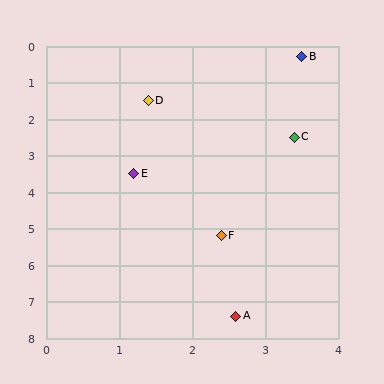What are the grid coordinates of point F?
Point F is at approximately (2.4, 5.2).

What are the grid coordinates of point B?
Point B is at approximately (3.5, 0.3).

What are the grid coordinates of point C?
Point C is at approximately (3.4, 2.5).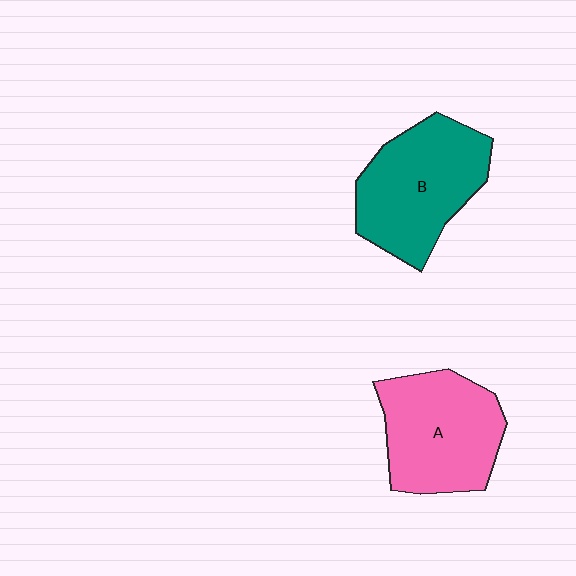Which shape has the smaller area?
Shape A (pink).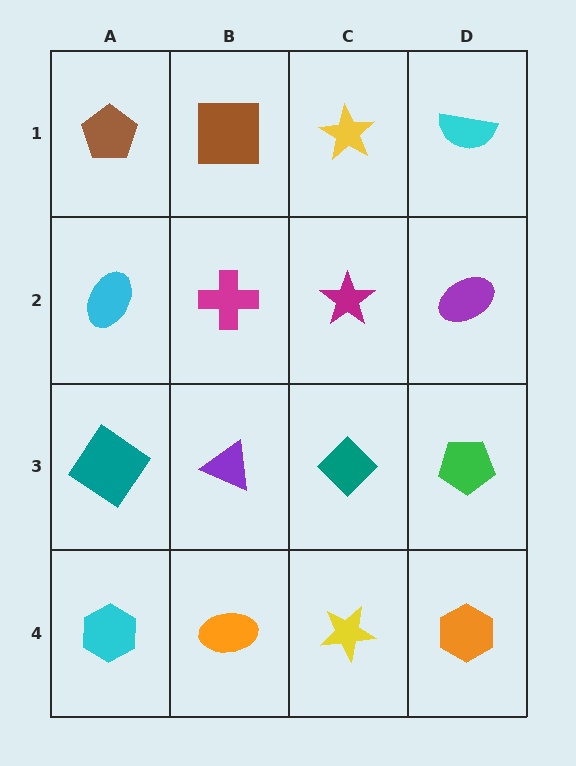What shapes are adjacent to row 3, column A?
A cyan ellipse (row 2, column A), a cyan hexagon (row 4, column A), a purple triangle (row 3, column B).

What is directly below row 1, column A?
A cyan ellipse.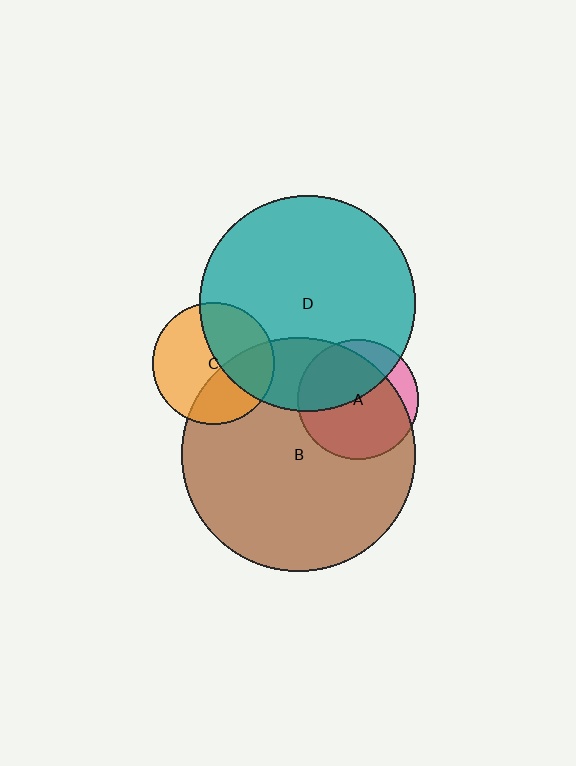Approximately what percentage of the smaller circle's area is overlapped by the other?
Approximately 35%.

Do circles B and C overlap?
Yes.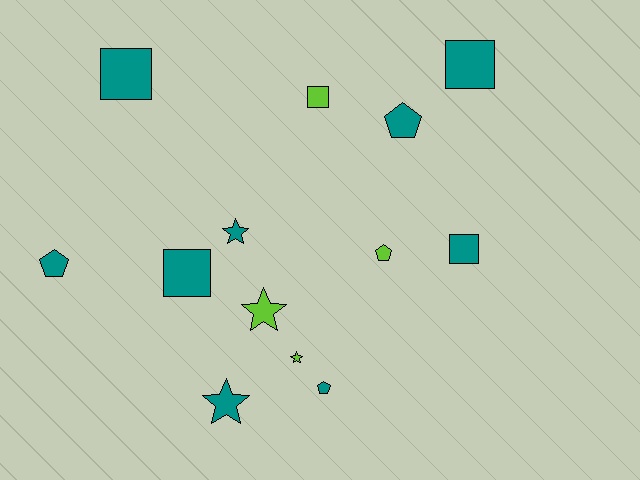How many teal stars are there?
There are 2 teal stars.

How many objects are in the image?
There are 13 objects.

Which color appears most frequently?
Teal, with 9 objects.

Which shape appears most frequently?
Square, with 5 objects.